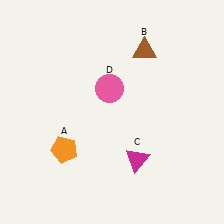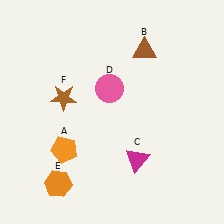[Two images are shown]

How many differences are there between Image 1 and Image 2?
There are 2 differences between the two images.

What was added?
An orange hexagon (E), a brown star (F) were added in Image 2.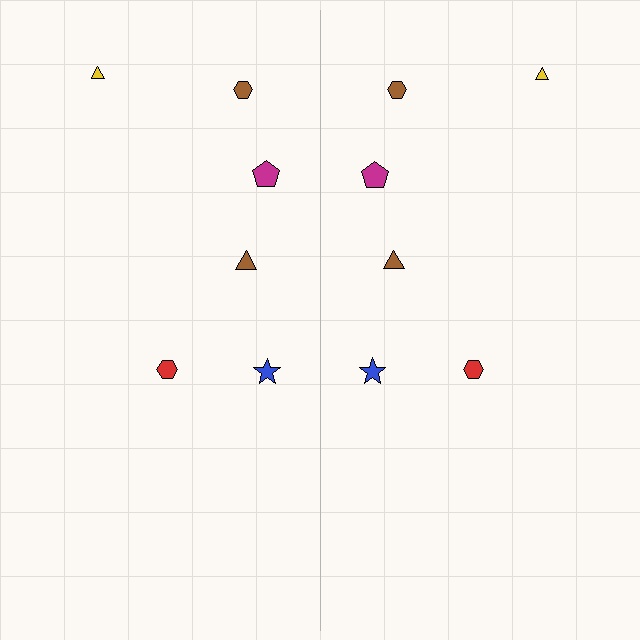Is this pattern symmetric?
Yes, this pattern has bilateral (reflection) symmetry.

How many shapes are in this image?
There are 12 shapes in this image.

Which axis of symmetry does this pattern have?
The pattern has a vertical axis of symmetry running through the center of the image.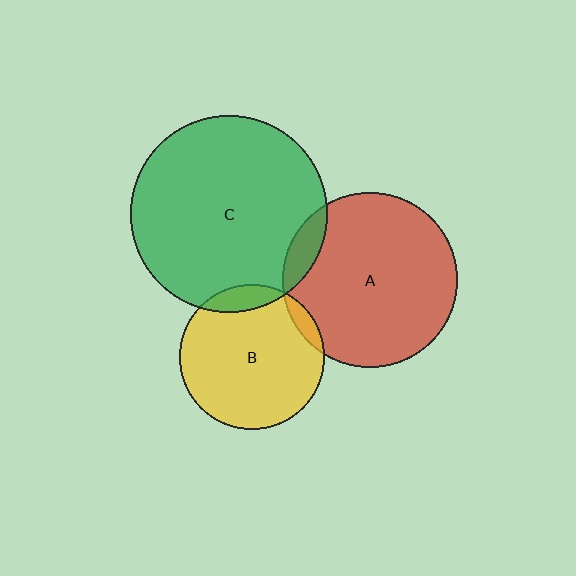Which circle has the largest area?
Circle C (green).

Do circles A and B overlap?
Yes.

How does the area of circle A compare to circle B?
Approximately 1.5 times.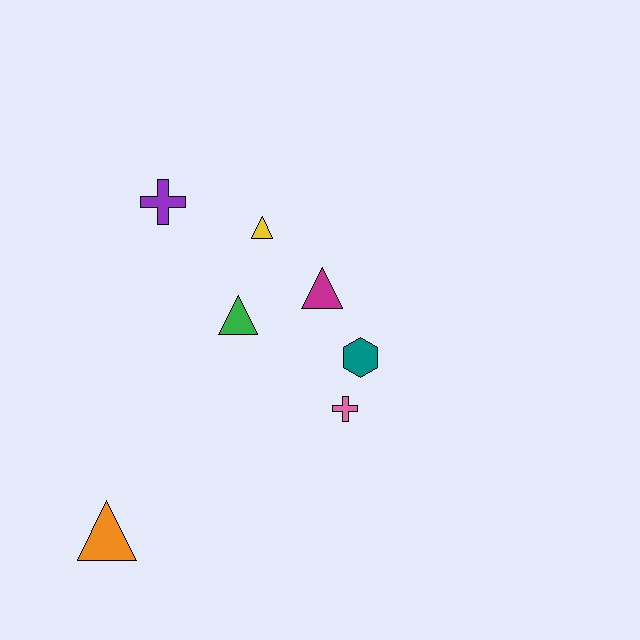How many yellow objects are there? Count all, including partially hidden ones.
There is 1 yellow object.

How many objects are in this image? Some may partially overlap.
There are 7 objects.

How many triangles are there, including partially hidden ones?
There are 4 triangles.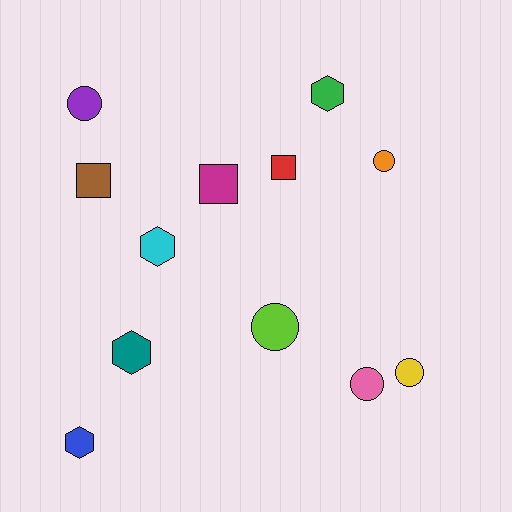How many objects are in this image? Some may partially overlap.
There are 12 objects.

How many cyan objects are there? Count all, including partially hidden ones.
There is 1 cyan object.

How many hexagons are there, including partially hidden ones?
There are 4 hexagons.